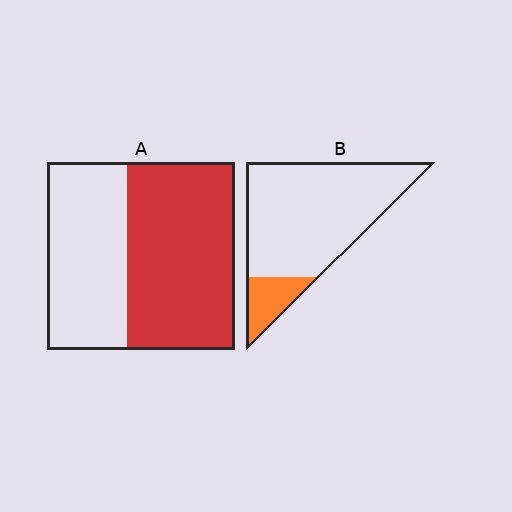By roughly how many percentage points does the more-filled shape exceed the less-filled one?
By roughly 40 percentage points (A over B).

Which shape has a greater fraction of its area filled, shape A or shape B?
Shape A.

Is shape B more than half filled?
No.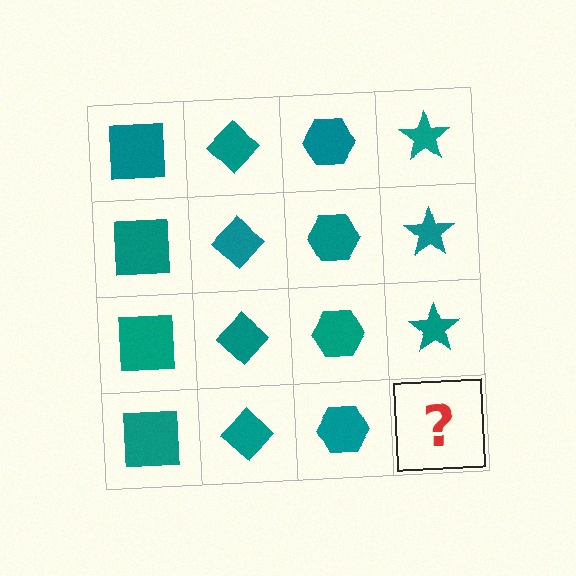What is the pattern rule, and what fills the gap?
The rule is that each column has a consistent shape. The gap should be filled with a teal star.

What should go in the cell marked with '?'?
The missing cell should contain a teal star.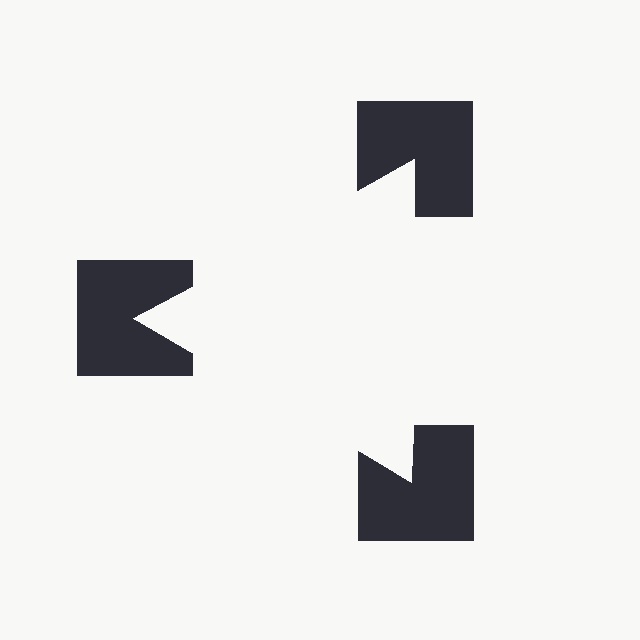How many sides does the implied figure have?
3 sides.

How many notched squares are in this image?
There are 3 — one at each vertex of the illusory triangle.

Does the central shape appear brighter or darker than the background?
It typically appears slightly brighter than the background, even though no actual brightness change is drawn.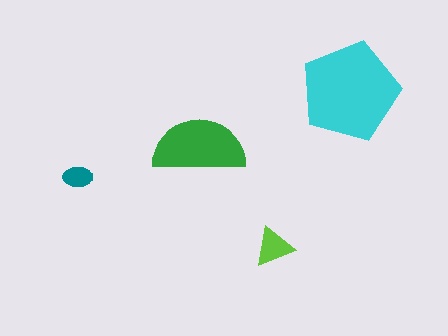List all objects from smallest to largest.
The teal ellipse, the lime triangle, the green semicircle, the cyan pentagon.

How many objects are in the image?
There are 4 objects in the image.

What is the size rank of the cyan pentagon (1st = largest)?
1st.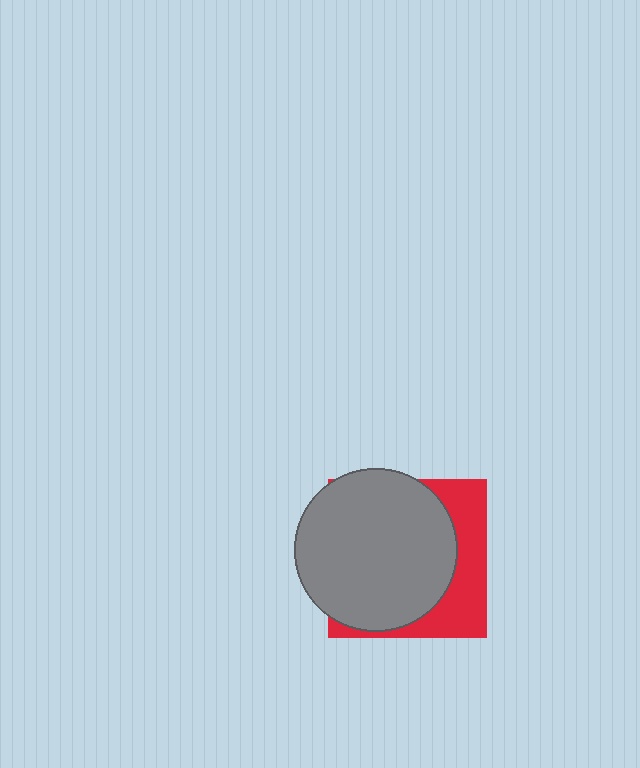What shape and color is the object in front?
The object in front is a gray circle.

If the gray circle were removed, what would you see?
You would see the complete red square.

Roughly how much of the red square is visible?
A small part of it is visible (roughly 31%).